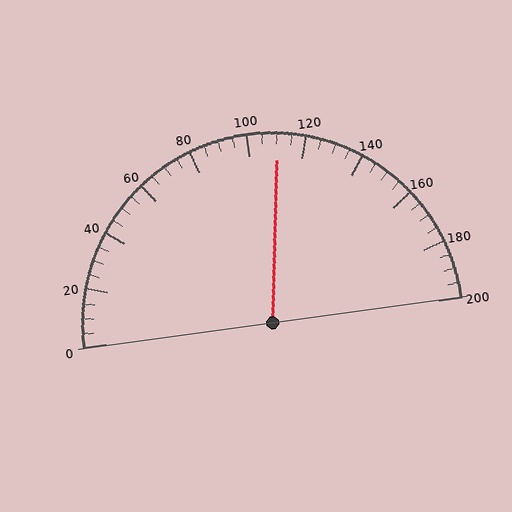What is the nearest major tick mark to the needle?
The nearest major tick mark is 120.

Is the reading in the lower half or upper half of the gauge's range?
The reading is in the upper half of the range (0 to 200).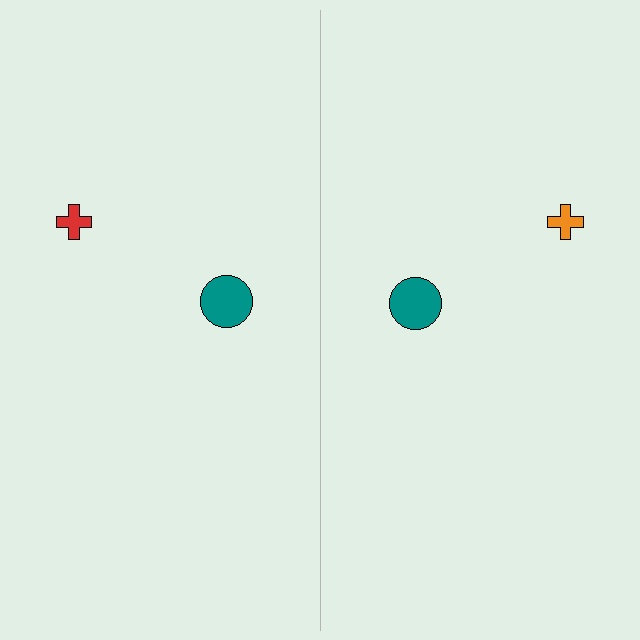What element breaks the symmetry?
The orange cross on the right side breaks the symmetry — its mirror counterpart is red.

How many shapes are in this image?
There are 4 shapes in this image.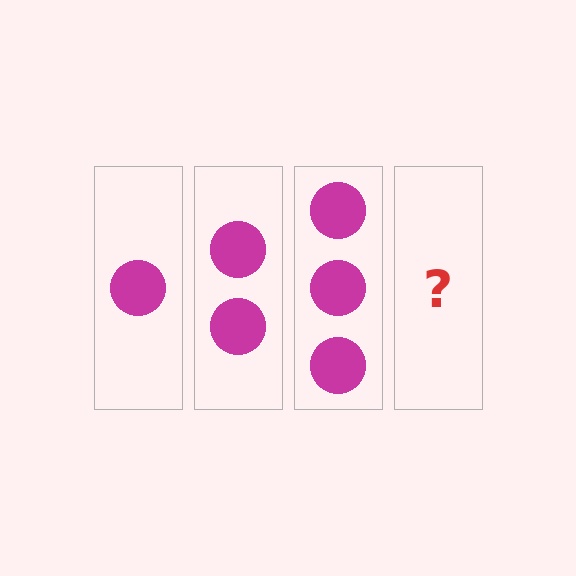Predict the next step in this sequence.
The next step is 4 circles.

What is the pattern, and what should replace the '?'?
The pattern is that each step adds one more circle. The '?' should be 4 circles.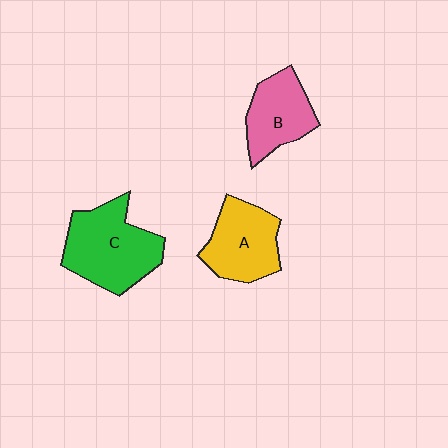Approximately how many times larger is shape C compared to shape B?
Approximately 1.5 times.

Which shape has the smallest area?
Shape B (pink).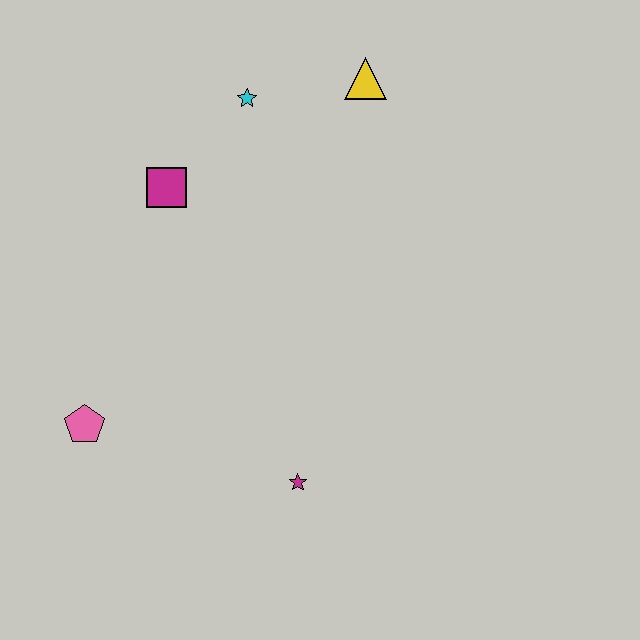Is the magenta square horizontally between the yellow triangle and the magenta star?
No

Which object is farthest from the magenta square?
The magenta star is farthest from the magenta square.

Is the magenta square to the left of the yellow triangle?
Yes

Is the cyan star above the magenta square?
Yes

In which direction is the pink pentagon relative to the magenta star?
The pink pentagon is to the left of the magenta star.